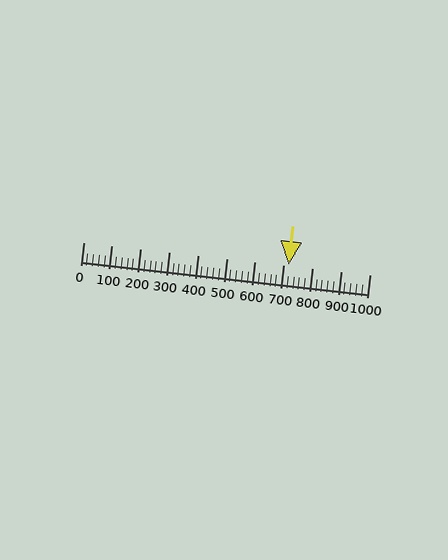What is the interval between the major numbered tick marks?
The major tick marks are spaced 100 units apart.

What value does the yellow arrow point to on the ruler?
The yellow arrow points to approximately 716.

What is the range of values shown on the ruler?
The ruler shows values from 0 to 1000.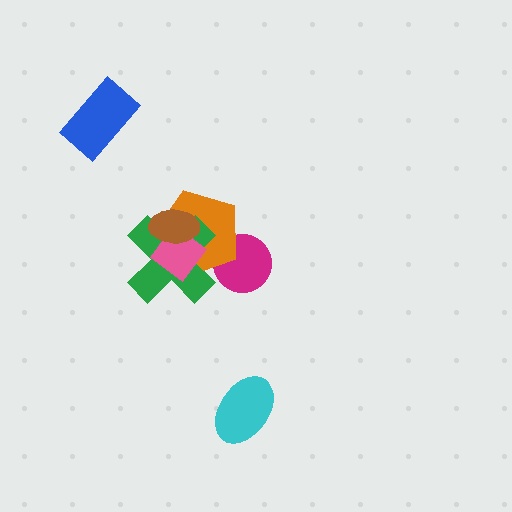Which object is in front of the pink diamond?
The brown ellipse is in front of the pink diamond.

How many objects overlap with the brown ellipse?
3 objects overlap with the brown ellipse.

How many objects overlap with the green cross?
3 objects overlap with the green cross.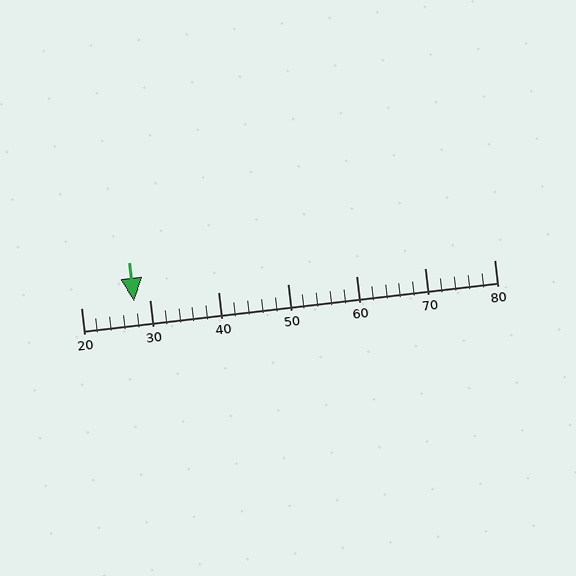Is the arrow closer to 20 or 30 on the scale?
The arrow is closer to 30.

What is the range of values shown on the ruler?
The ruler shows values from 20 to 80.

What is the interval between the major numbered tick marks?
The major tick marks are spaced 10 units apart.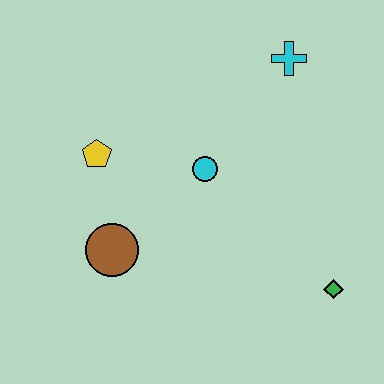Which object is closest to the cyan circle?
The yellow pentagon is closest to the cyan circle.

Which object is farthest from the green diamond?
The yellow pentagon is farthest from the green diamond.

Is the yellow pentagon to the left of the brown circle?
Yes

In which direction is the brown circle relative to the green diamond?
The brown circle is to the left of the green diamond.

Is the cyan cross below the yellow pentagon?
No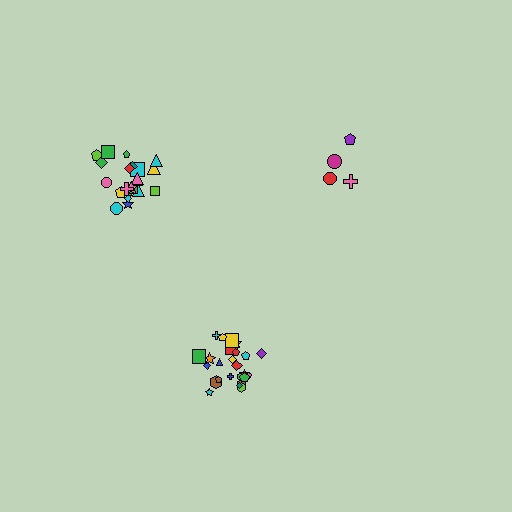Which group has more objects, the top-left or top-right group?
The top-left group.